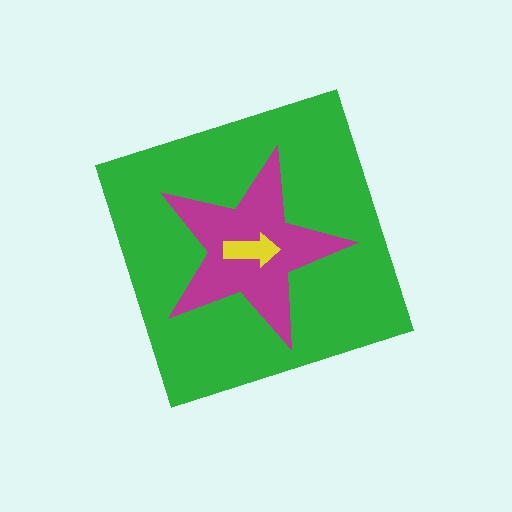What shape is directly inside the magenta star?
The yellow arrow.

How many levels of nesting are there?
3.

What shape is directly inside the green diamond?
The magenta star.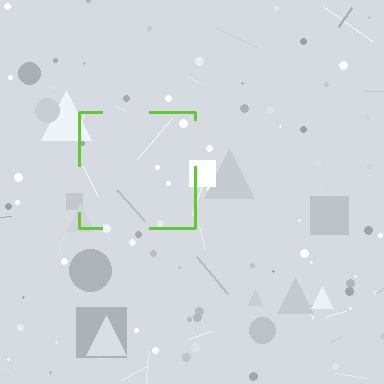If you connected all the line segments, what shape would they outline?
They would outline a square.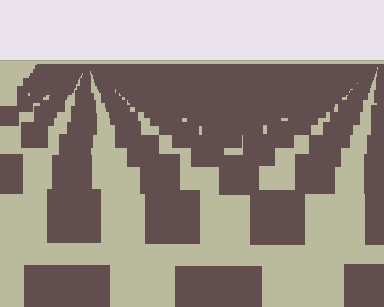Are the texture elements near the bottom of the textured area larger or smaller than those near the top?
Larger. Near the bottom, elements are closer to the viewer and appear at a bigger on-screen size.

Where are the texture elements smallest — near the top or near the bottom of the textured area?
Near the top.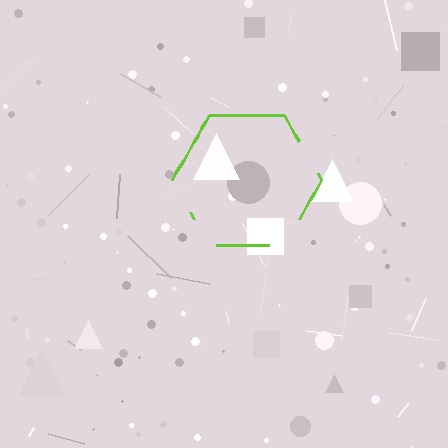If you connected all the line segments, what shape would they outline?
They would outline a hexagon.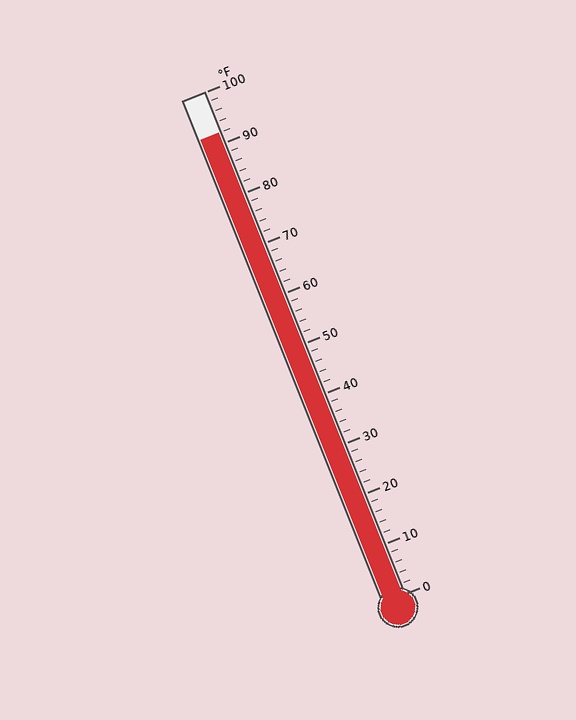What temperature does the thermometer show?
The thermometer shows approximately 92°F.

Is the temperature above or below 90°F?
The temperature is above 90°F.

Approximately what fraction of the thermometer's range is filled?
The thermometer is filled to approximately 90% of its range.